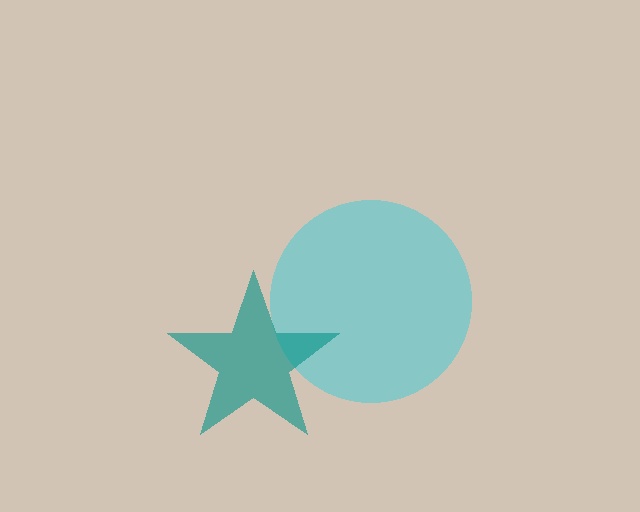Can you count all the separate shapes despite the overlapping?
Yes, there are 2 separate shapes.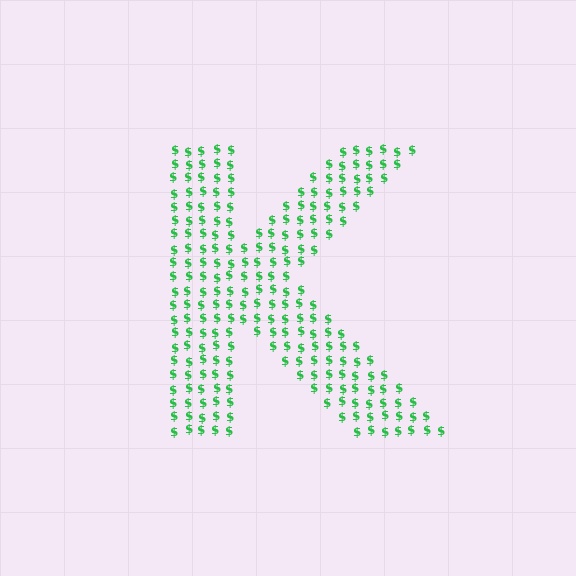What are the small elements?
The small elements are dollar signs.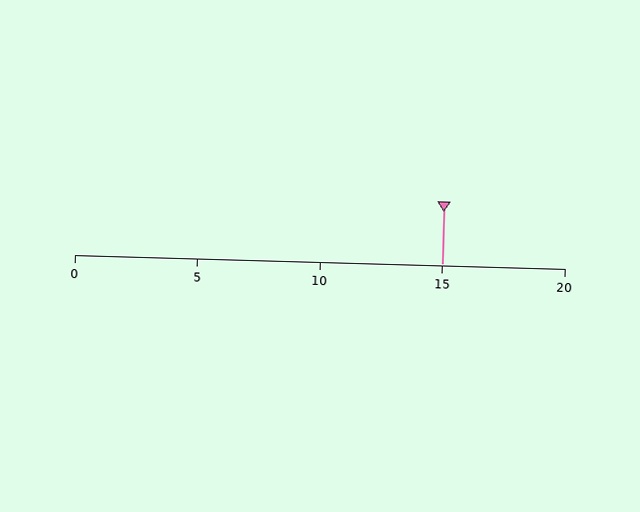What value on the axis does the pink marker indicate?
The marker indicates approximately 15.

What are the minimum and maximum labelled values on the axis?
The axis runs from 0 to 20.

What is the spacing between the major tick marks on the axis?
The major ticks are spaced 5 apart.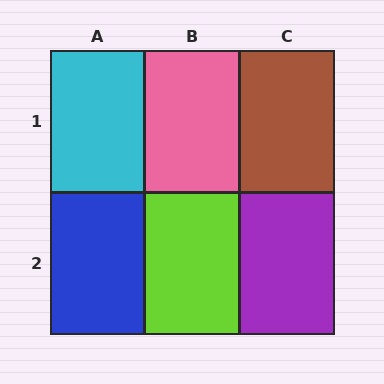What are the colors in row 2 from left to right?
Blue, lime, purple.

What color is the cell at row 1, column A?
Cyan.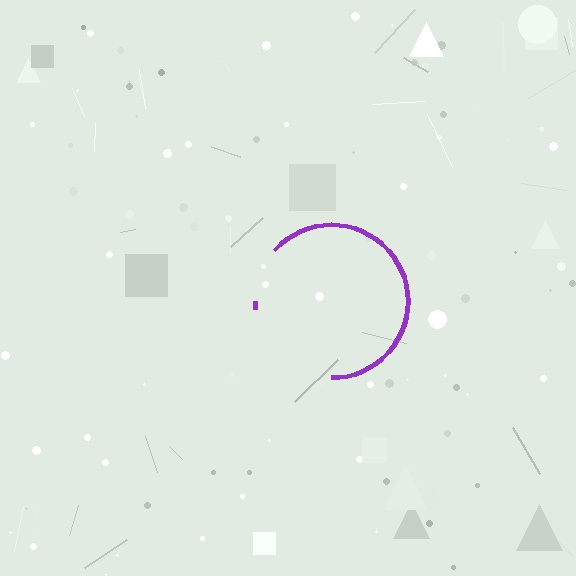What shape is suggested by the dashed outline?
The dashed outline suggests a circle.